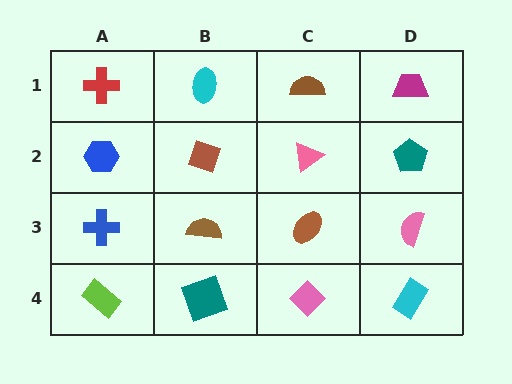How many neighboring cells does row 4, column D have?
2.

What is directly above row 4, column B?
A brown semicircle.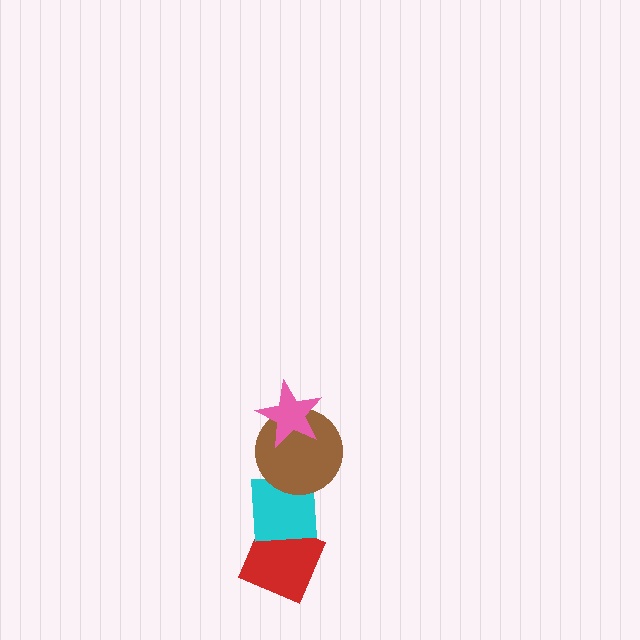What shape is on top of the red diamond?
The cyan square is on top of the red diamond.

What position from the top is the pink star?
The pink star is 1st from the top.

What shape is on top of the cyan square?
The brown circle is on top of the cyan square.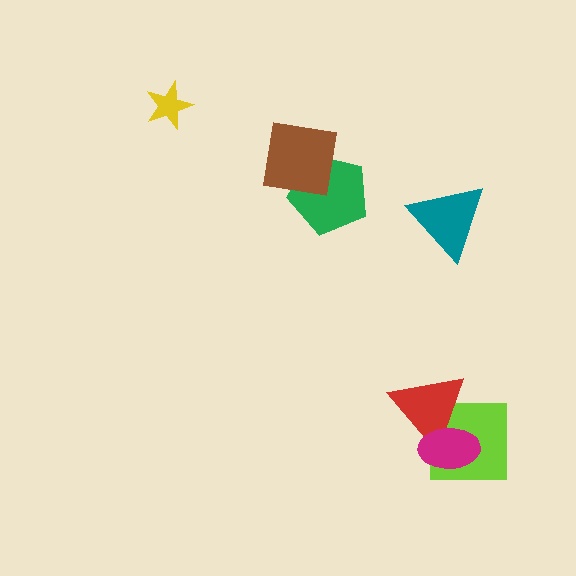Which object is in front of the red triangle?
The magenta ellipse is in front of the red triangle.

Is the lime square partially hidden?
Yes, it is partially covered by another shape.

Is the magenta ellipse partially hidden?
No, no other shape covers it.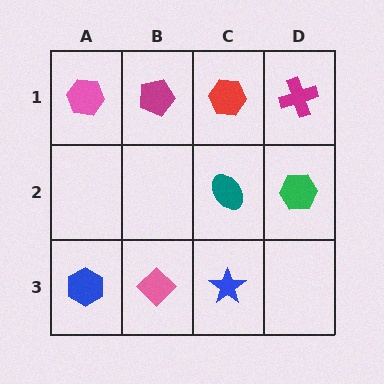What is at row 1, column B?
A magenta pentagon.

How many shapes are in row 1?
4 shapes.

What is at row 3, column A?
A blue hexagon.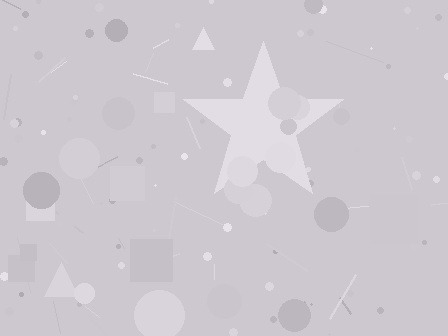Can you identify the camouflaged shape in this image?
The camouflaged shape is a star.